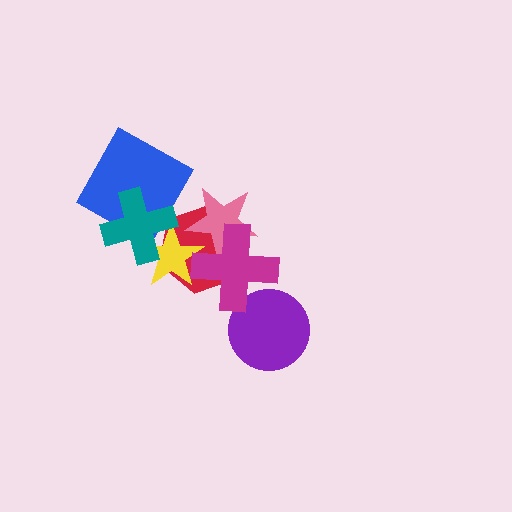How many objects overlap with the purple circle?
1 object overlaps with the purple circle.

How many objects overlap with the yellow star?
4 objects overlap with the yellow star.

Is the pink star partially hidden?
Yes, it is partially covered by another shape.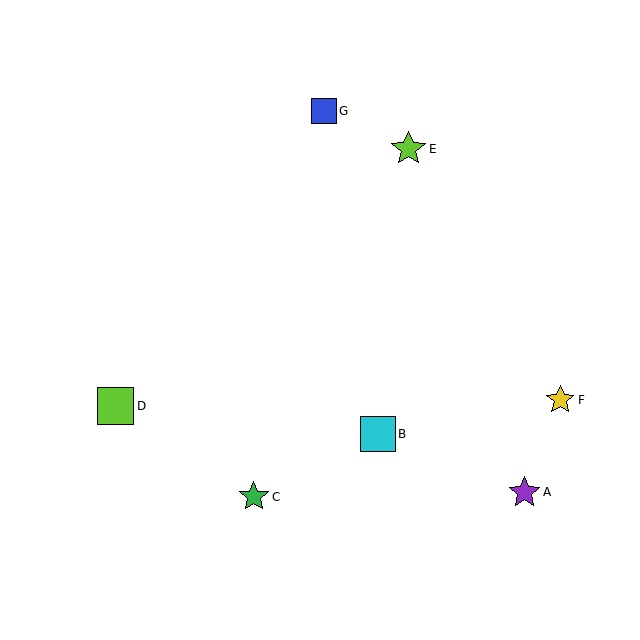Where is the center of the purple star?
The center of the purple star is at (525, 492).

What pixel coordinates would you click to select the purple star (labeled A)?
Click at (525, 492) to select the purple star A.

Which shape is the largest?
The lime square (labeled D) is the largest.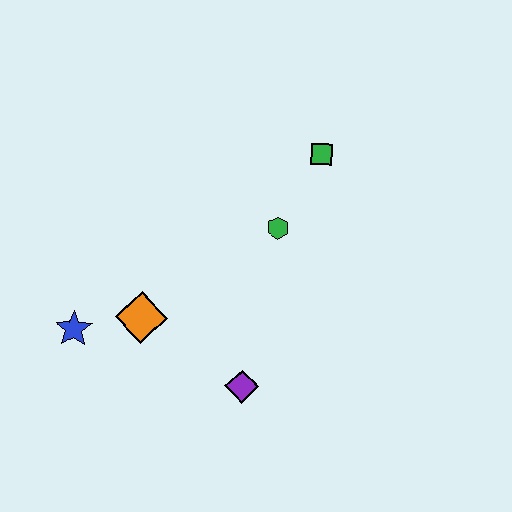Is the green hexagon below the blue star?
No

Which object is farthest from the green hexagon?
The blue star is farthest from the green hexagon.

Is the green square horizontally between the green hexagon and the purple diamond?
No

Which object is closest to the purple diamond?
The orange diamond is closest to the purple diamond.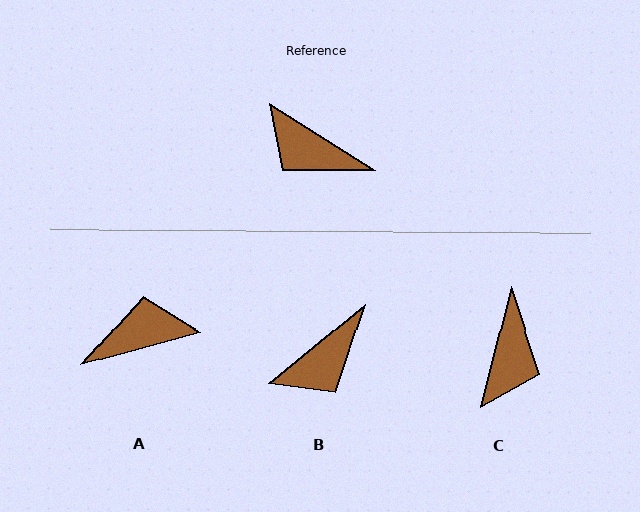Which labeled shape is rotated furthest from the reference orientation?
A, about 132 degrees away.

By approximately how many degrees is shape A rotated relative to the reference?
Approximately 132 degrees clockwise.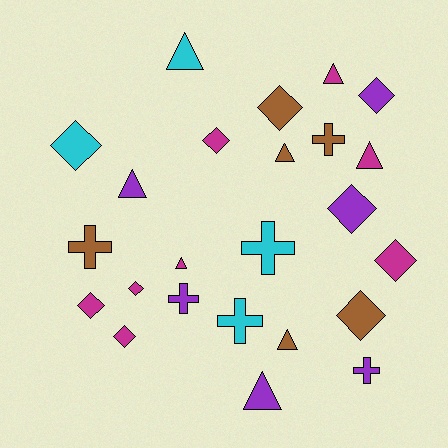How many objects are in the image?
There are 24 objects.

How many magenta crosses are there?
There are no magenta crosses.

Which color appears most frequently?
Magenta, with 8 objects.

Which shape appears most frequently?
Diamond, with 10 objects.